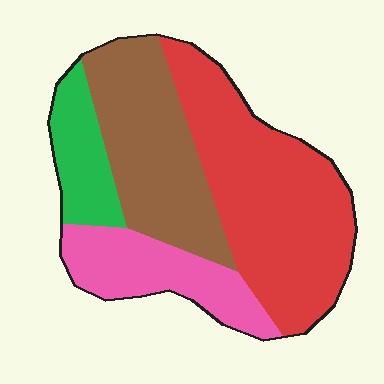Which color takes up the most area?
Red, at roughly 40%.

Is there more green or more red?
Red.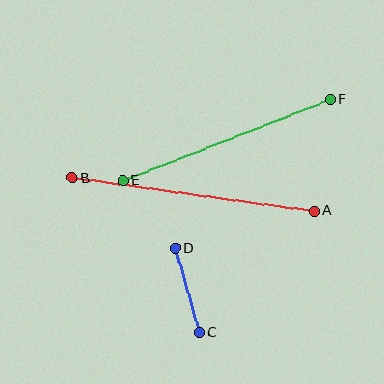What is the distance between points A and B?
The distance is approximately 244 pixels.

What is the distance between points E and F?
The distance is approximately 223 pixels.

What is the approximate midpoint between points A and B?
The midpoint is at approximately (193, 194) pixels.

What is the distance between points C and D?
The distance is approximately 88 pixels.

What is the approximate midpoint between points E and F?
The midpoint is at approximately (227, 140) pixels.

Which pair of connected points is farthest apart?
Points A and B are farthest apart.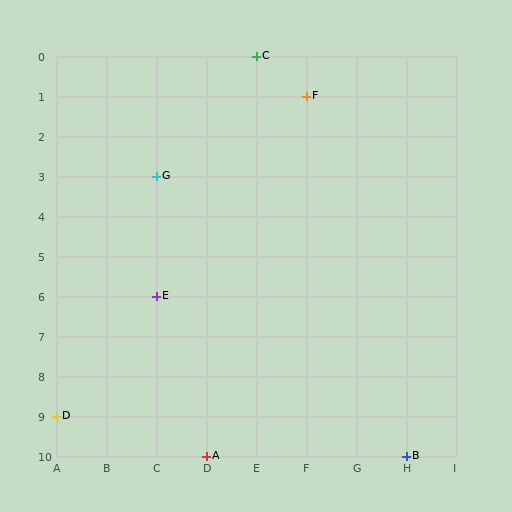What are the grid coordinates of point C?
Point C is at grid coordinates (E, 0).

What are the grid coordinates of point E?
Point E is at grid coordinates (C, 6).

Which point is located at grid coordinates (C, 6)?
Point E is at (C, 6).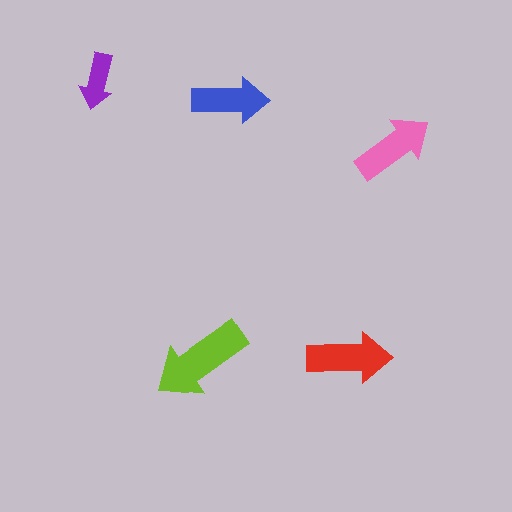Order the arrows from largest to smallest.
the lime one, the red one, the pink one, the blue one, the purple one.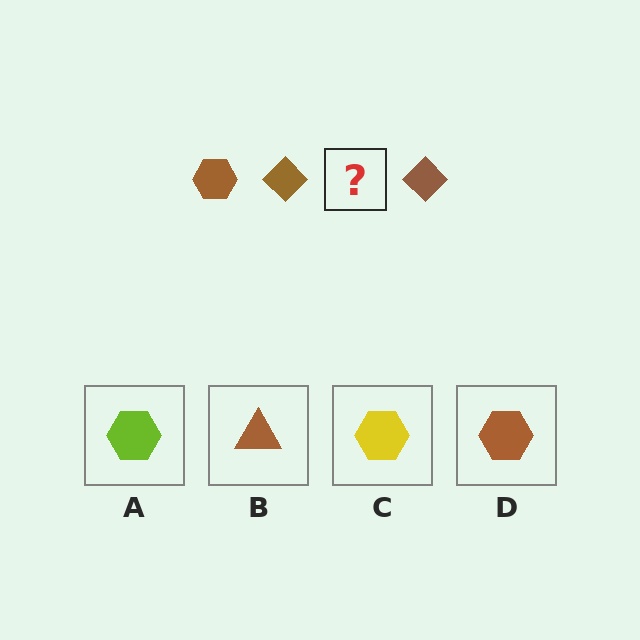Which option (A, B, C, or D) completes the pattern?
D.